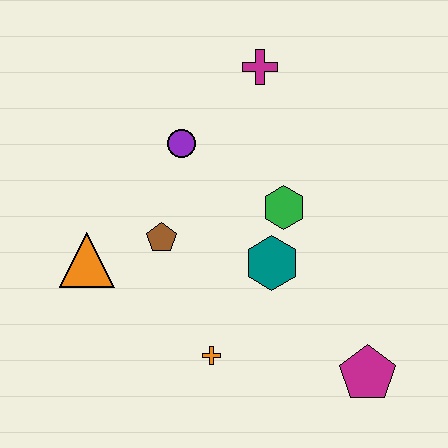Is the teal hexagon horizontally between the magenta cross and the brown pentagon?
No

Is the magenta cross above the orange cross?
Yes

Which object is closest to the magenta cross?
The purple circle is closest to the magenta cross.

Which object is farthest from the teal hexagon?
The magenta cross is farthest from the teal hexagon.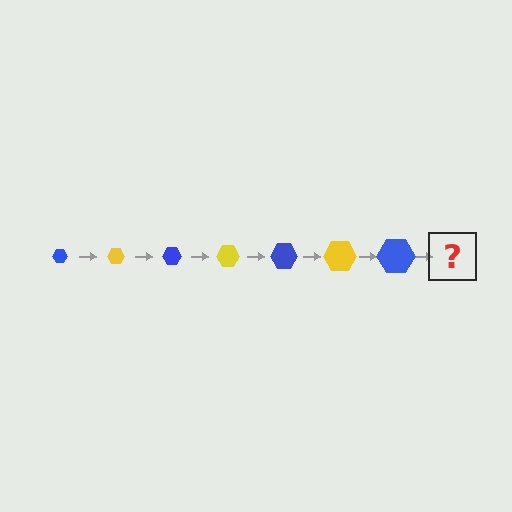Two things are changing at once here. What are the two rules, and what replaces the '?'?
The two rules are that the hexagon grows larger each step and the color cycles through blue and yellow. The '?' should be a yellow hexagon, larger than the previous one.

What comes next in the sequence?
The next element should be a yellow hexagon, larger than the previous one.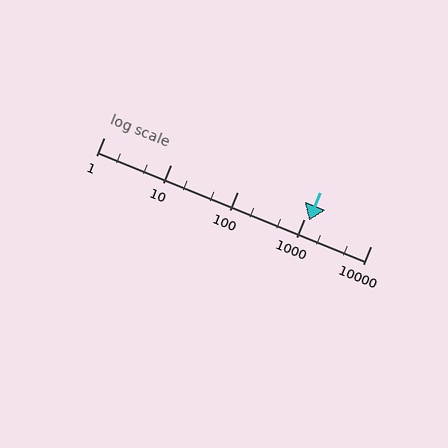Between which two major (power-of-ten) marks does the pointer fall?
The pointer is between 1000 and 10000.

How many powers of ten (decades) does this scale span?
The scale spans 4 decades, from 1 to 10000.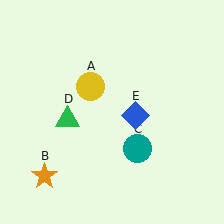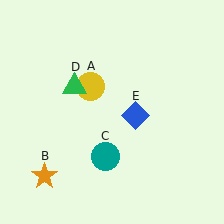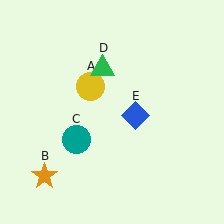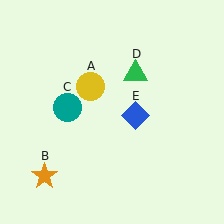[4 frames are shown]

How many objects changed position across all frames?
2 objects changed position: teal circle (object C), green triangle (object D).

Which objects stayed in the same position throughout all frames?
Yellow circle (object A) and orange star (object B) and blue diamond (object E) remained stationary.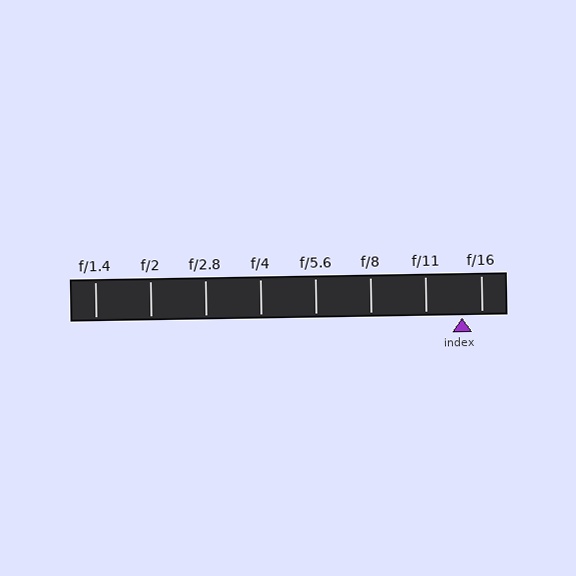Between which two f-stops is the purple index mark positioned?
The index mark is between f/11 and f/16.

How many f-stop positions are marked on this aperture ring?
There are 8 f-stop positions marked.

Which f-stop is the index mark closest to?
The index mark is closest to f/16.